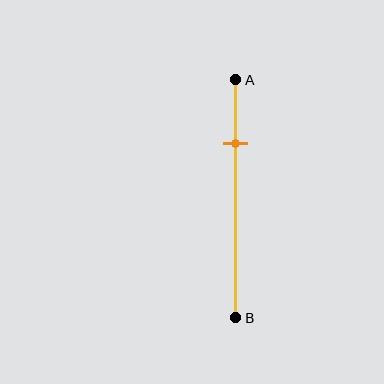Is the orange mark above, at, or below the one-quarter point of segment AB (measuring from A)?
The orange mark is approximately at the one-quarter point of segment AB.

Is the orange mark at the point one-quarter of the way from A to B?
Yes, the mark is approximately at the one-quarter point.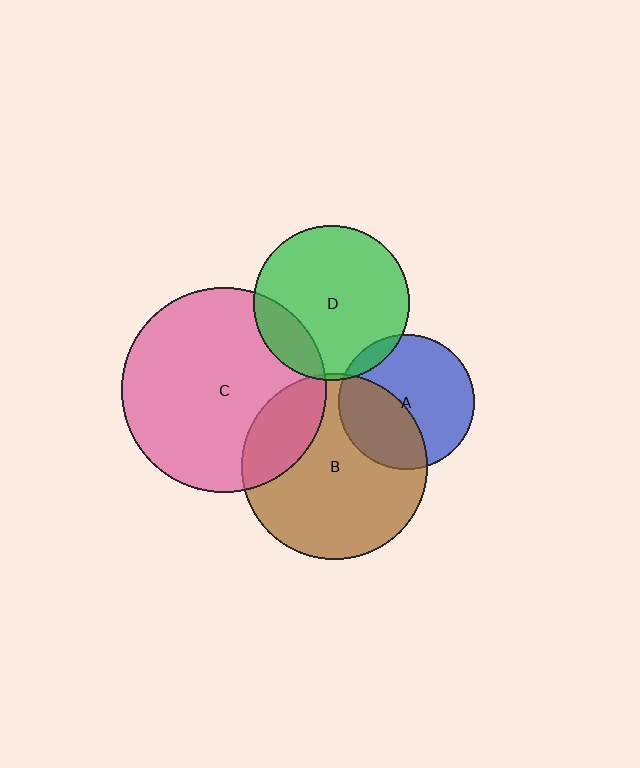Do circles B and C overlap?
Yes.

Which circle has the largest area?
Circle C (pink).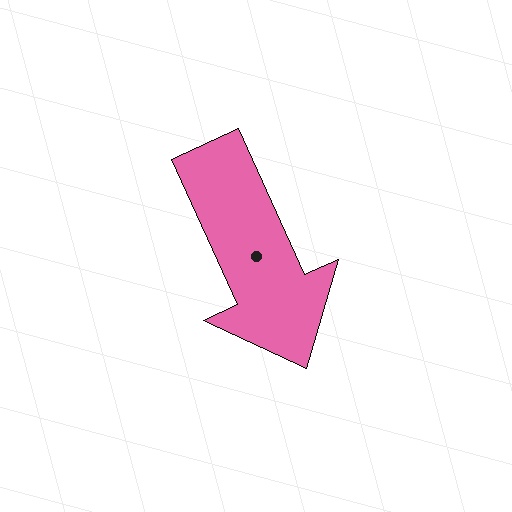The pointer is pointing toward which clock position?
Roughly 5 o'clock.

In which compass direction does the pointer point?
Southeast.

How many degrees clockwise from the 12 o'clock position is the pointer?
Approximately 156 degrees.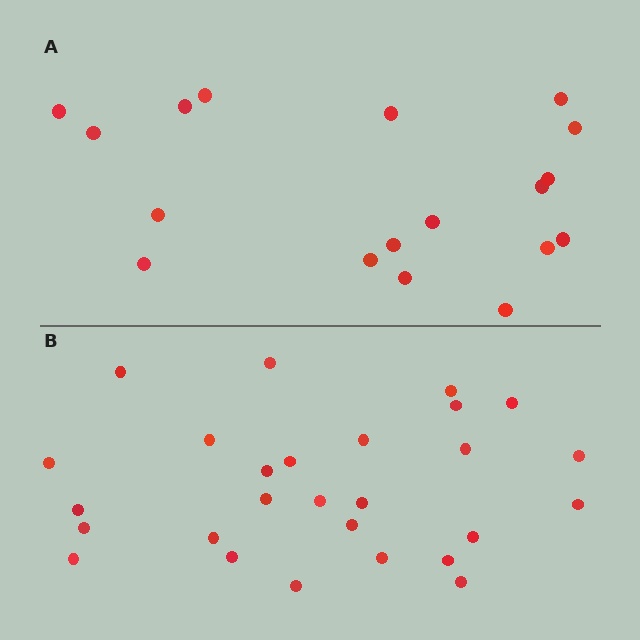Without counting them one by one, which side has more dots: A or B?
Region B (the bottom region) has more dots.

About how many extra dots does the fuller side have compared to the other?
Region B has roughly 8 or so more dots than region A.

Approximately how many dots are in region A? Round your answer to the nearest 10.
About 20 dots. (The exact count is 18, which rounds to 20.)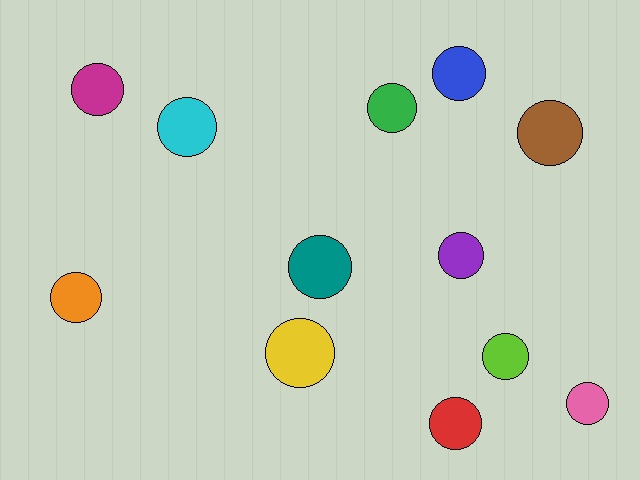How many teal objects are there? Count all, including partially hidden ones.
There is 1 teal object.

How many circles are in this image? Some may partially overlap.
There are 12 circles.